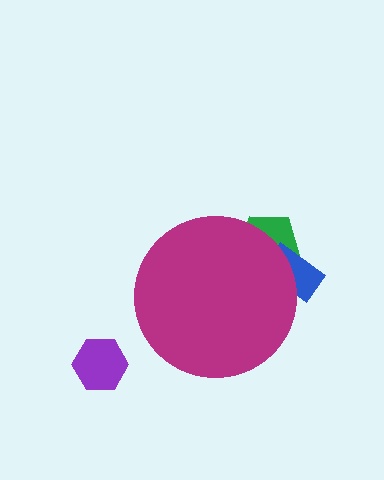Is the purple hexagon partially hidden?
No, the purple hexagon is fully visible.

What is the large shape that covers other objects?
A magenta circle.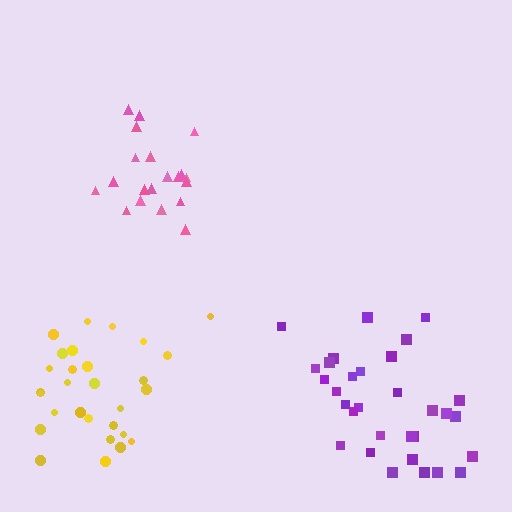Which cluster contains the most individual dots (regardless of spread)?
Purple (31).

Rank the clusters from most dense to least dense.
pink, purple, yellow.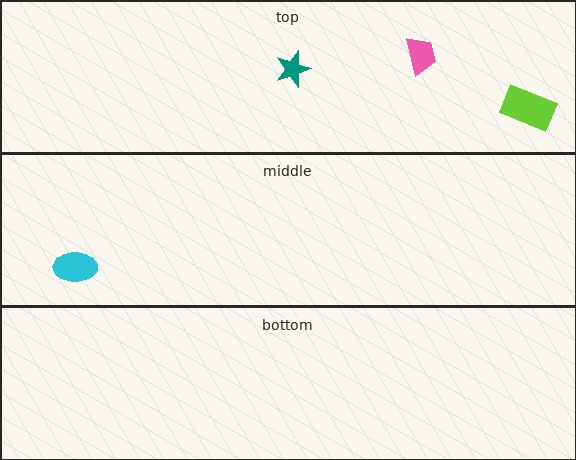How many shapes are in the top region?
3.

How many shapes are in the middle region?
1.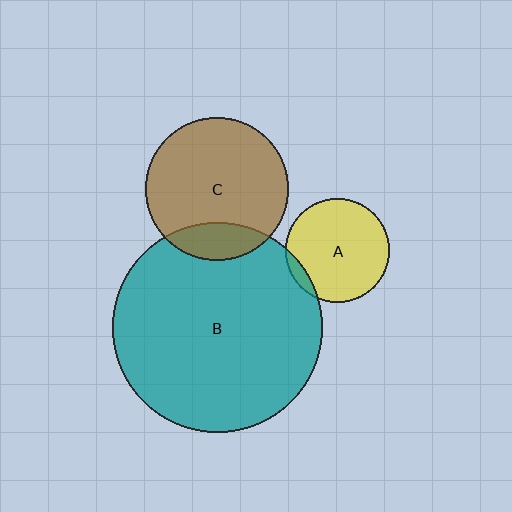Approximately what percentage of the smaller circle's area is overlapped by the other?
Approximately 15%.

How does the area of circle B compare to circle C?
Approximately 2.2 times.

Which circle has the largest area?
Circle B (teal).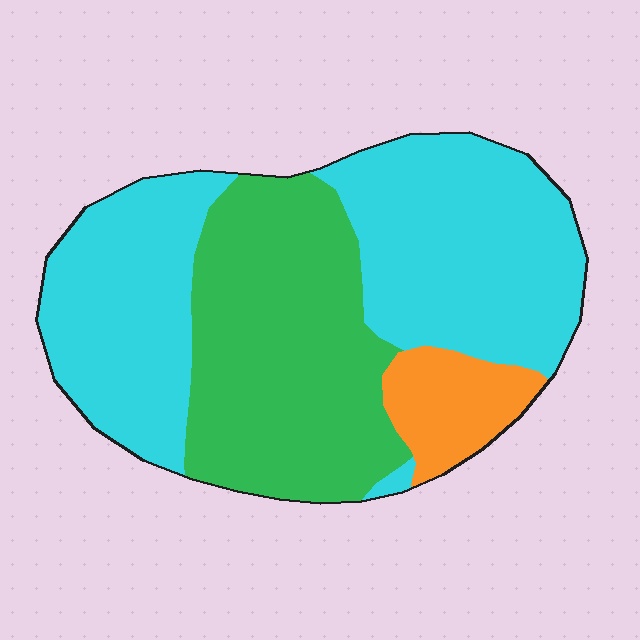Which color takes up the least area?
Orange, at roughly 10%.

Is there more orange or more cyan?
Cyan.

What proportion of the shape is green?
Green takes up about three eighths (3/8) of the shape.